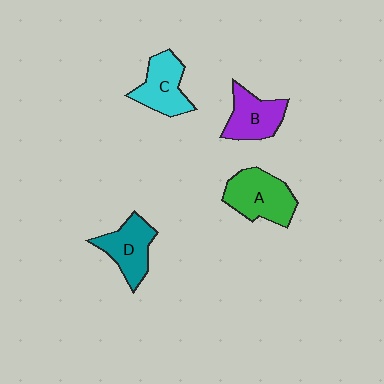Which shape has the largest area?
Shape A (green).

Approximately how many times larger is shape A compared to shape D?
Approximately 1.2 times.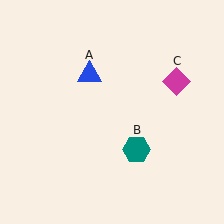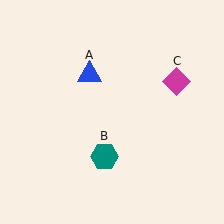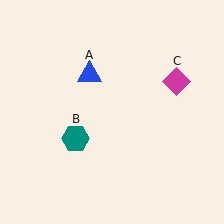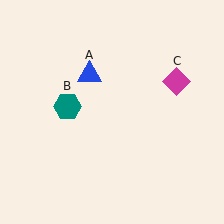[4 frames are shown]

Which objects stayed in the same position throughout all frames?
Blue triangle (object A) and magenta diamond (object C) remained stationary.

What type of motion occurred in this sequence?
The teal hexagon (object B) rotated clockwise around the center of the scene.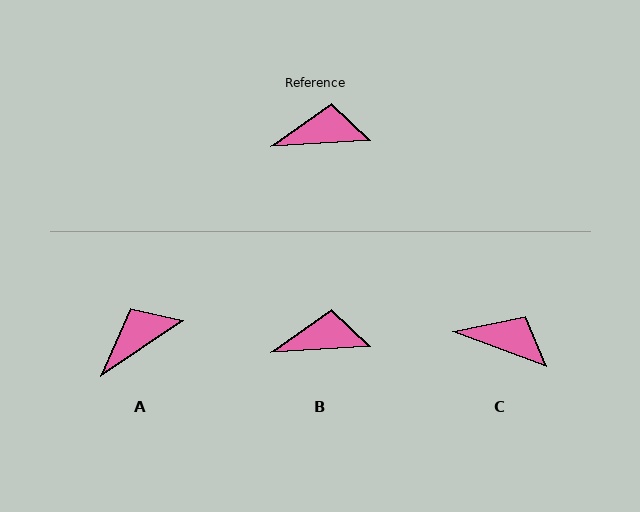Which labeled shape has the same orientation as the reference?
B.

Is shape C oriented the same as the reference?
No, it is off by about 24 degrees.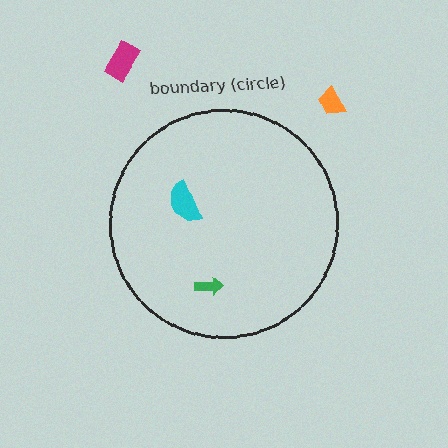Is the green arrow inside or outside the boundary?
Inside.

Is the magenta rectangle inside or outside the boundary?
Outside.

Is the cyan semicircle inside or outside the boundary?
Inside.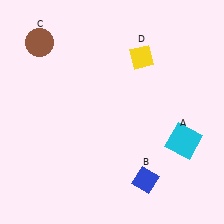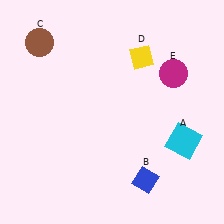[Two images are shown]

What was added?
A magenta circle (E) was added in Image 2.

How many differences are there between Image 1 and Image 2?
There is 1 difference between the two images.